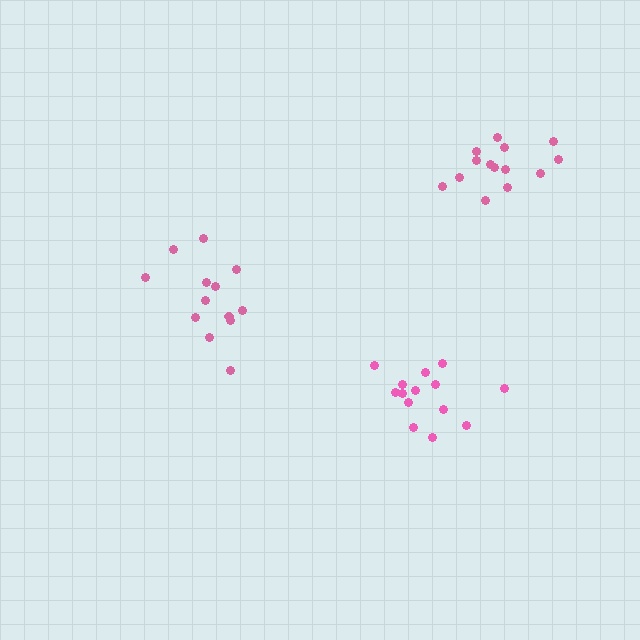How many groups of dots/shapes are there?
There are 3 groups.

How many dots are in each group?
Group 1: 14 dots, Group 2: 14 dots, Group 3: 13 dots (41 total).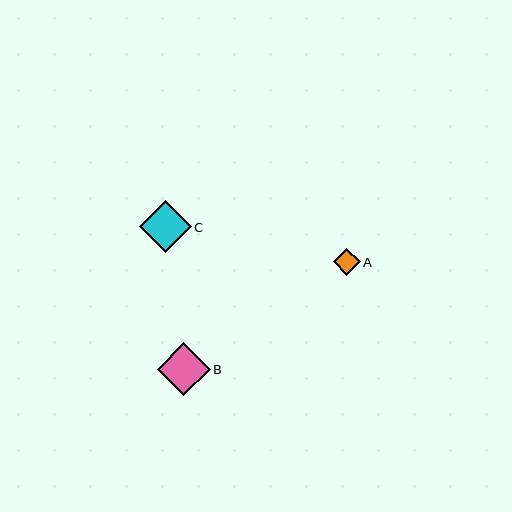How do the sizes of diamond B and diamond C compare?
Diamond B and diamond C are approximately the same size.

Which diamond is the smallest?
Diamond A is the smallest with a size of approximately 27 pixels.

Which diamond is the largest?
Diamond B is the largest with a size of approximately 53 pixels.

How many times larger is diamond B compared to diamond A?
Diamond B is approximately 2.0 times the size of diamond A.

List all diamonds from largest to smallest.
From largest to smallest: B, C, A.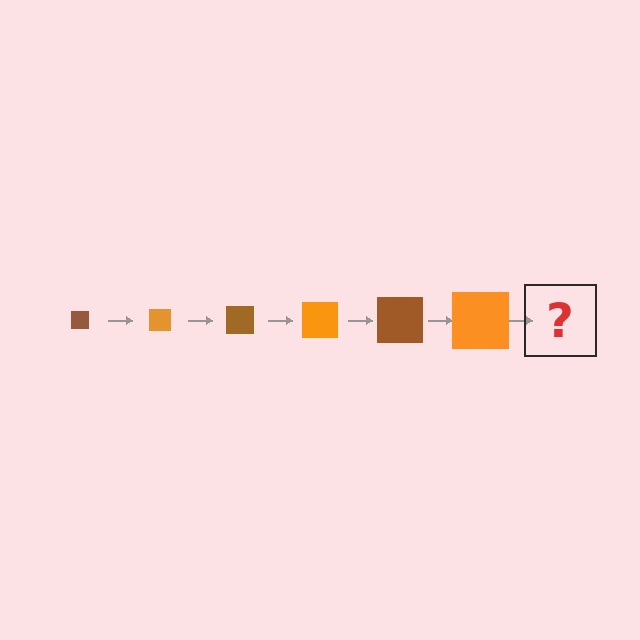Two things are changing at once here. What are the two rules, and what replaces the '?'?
The two rules are that the square grows larger each step and the color cycles through brown and orange. The '?' should be a brown square, larger than the previous one.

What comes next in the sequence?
The next element should be a brown square, larger than the previous one.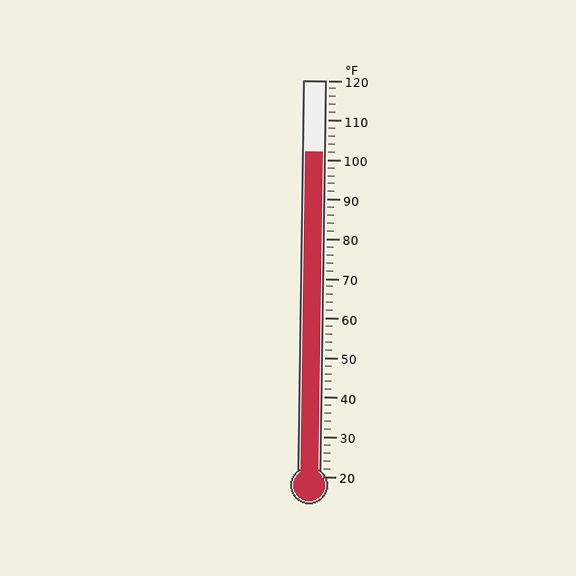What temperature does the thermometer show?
The thermometer shows approximately 102°F.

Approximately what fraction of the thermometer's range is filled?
The thermometer is filled to approximately 80% of its range.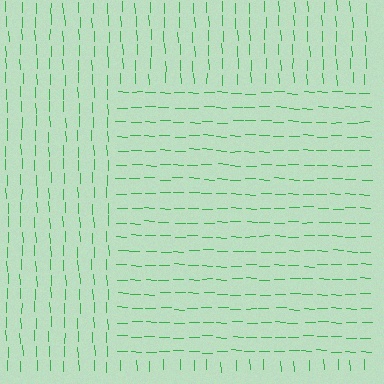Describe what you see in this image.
The image is filled with small green line segments. A rectangle region in the image has lines oriented differently from the surrounding lines, creating a visible texture boundary.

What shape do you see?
I see a rectangle.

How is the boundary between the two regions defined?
The boundary is defined purely by a change in line orientation (approximately 86 degrees difference). All lines are the same color and thickness.